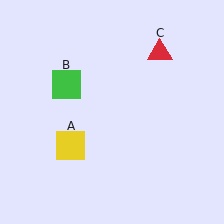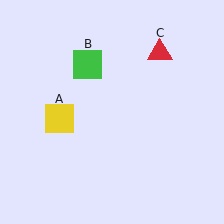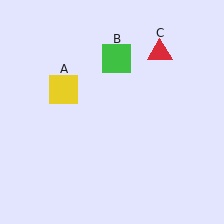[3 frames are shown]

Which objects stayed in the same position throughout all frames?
Red triangle (object C) remained stationary.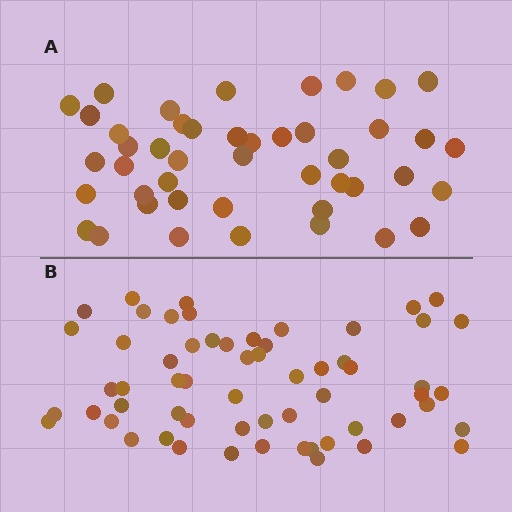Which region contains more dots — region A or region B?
Region B (the bottom region) has more dots.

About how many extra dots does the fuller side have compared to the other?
Region B has approximately 15 more dots than region A.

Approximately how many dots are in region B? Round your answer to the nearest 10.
About 60 dots.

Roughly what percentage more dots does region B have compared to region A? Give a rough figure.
About 35% more.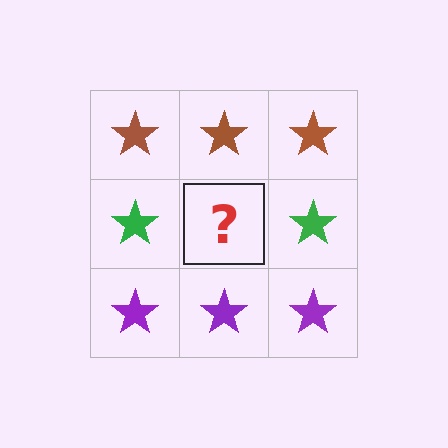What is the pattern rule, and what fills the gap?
The rule is that each row has a consistent color. The gap should be filled with a green star.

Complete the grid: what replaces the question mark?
The question mark should be replaced with a green star.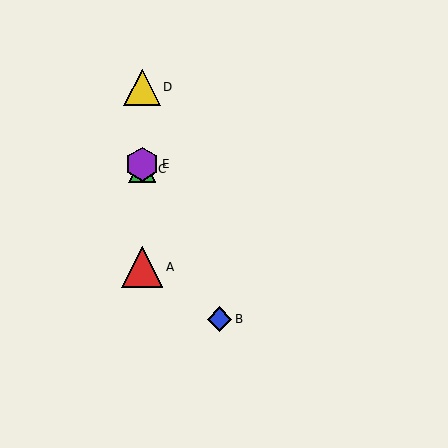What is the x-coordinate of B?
Object B is at x≈220.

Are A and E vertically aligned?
Yes, both are at x≈142.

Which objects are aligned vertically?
Objects A, C, D, E are aligned vertically.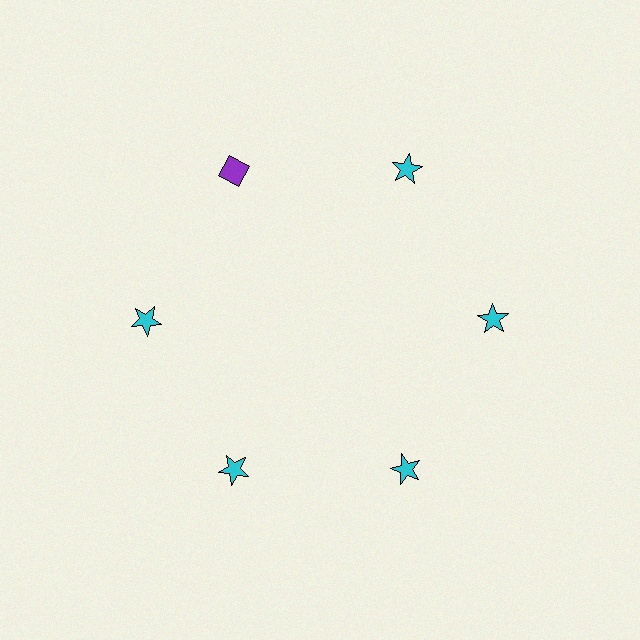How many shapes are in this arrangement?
There are 6 shapes arranged in a ring pattern.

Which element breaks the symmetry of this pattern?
The purple diamond at roughly the 11 o'clock position breaks the symmetry. All other shapes are cyan stars.